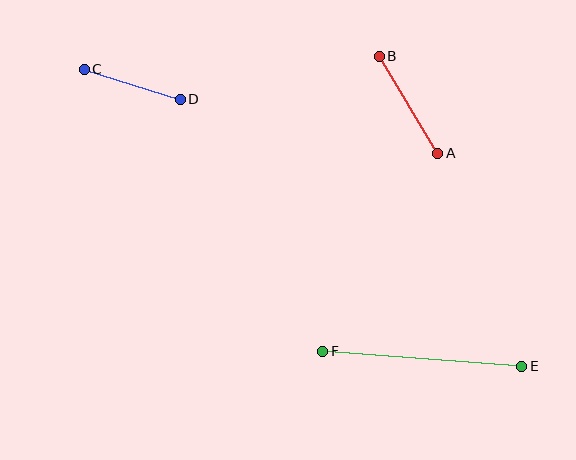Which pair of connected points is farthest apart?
Points E and F are farthest apart.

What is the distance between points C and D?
The distance is approximately 101 pixels.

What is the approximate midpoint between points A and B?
The midpoint is at approximately (408, 105) pixels.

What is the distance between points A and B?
The distance is approximately 113 pixels.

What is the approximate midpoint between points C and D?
The midpoint is at approximately (132, 84) pixels.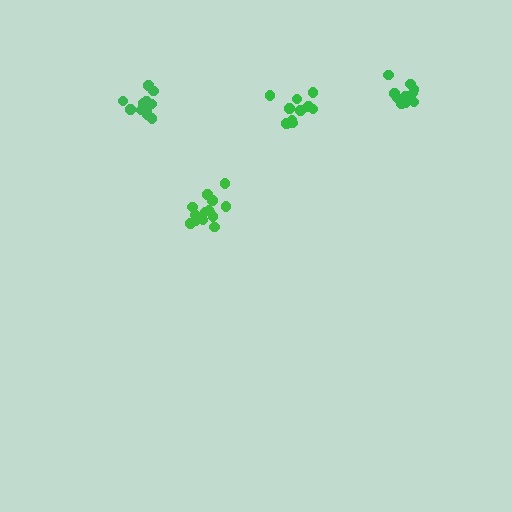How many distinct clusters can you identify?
There are 4 distinct clusters.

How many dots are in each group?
Group 1: 12 dots, Group 2: 10 dots, Group 3: 11 dots, Group 4: 14 dots (47 total).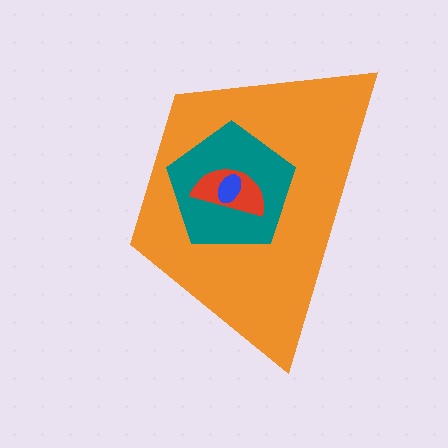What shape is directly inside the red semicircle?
The blue ellipse.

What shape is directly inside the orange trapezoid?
The teal pentagon.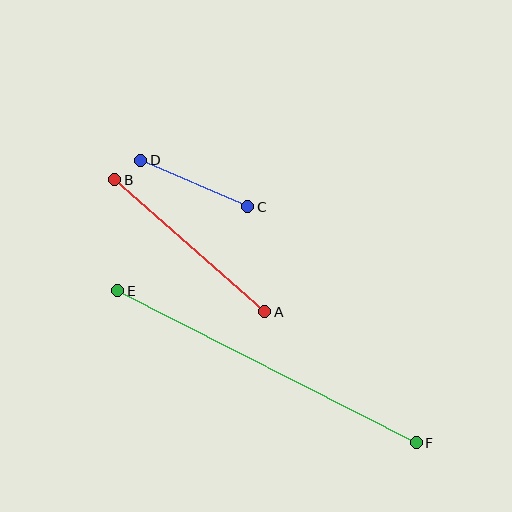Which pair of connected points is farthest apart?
Points E and F are farthest apart.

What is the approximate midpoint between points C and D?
The midpoint is at approximately (194, 183) pixels.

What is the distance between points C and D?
The distance is approximately 117 pixels.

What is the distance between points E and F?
The distance is approximately 335 pixels.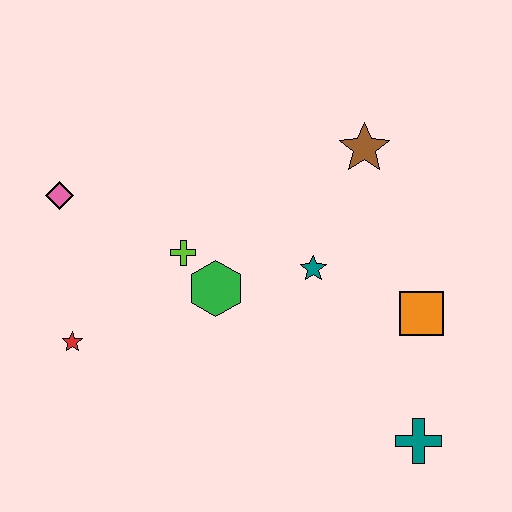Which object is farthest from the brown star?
The red star is farthest from the brown star.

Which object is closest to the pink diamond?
The lime cross is closest to the pink diamond.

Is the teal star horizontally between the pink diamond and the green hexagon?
No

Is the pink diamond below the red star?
No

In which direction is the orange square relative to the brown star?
The orange square is below the brown star.